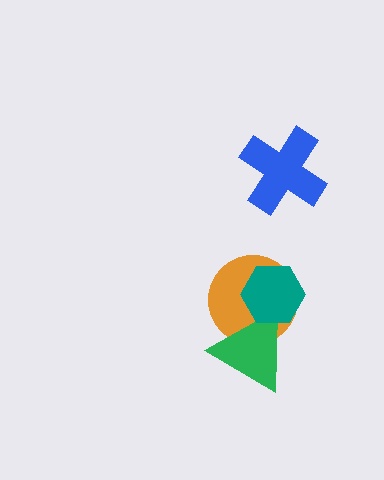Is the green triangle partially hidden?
Yes, it is partially covered by another shape.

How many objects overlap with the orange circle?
2 objects overlap with the orange circle.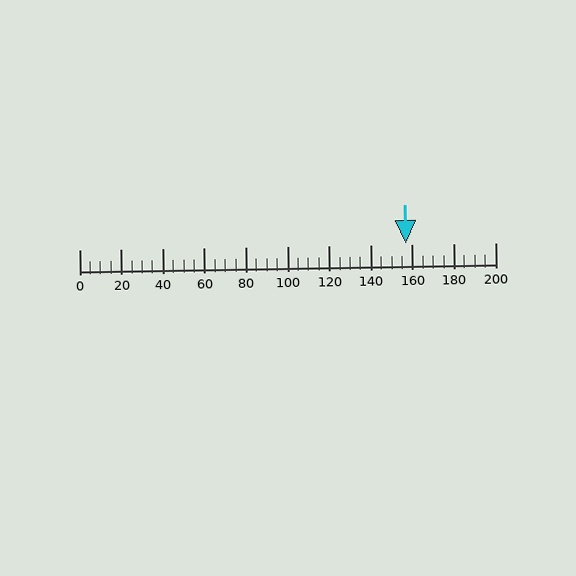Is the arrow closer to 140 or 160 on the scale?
The arrow is closer to 160.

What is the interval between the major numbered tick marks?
The major tick marks are spaced 20 units apart.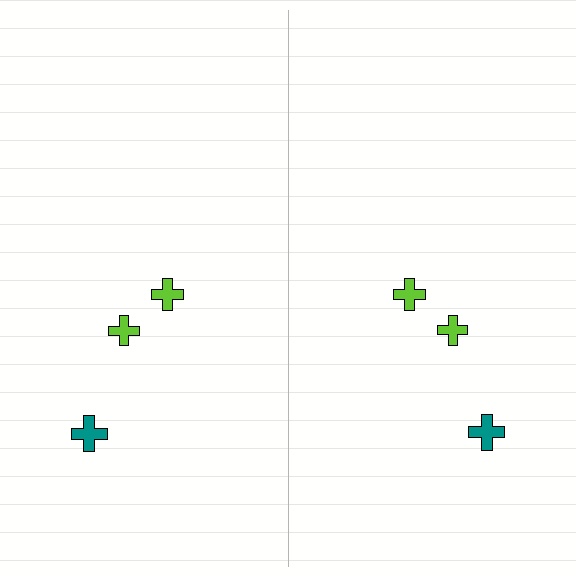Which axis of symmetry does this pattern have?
The pattern has a vertical axis of symmetry running through the center of the image.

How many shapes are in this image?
There are 6 shapes in this image.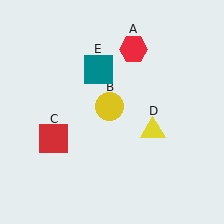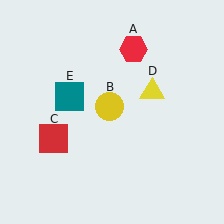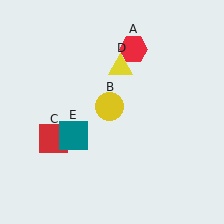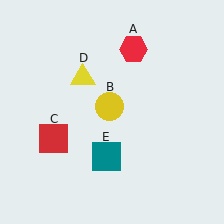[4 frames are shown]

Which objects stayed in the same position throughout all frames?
Red hexagon (object A) and yellow circle (object B) and red square (object C) remained stationary.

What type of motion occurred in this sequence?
The yellow triangle (object D), teal square (object E) rotated counterclockwise around the center of the scene.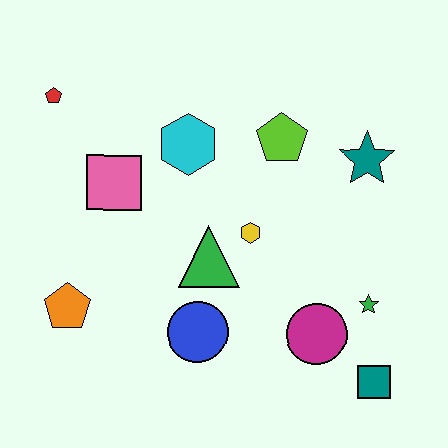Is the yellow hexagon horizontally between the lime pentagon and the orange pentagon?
Yes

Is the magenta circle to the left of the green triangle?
No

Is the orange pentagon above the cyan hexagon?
No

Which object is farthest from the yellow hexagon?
The red pentagon is farthest from the yellow hexagon.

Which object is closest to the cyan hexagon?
The pink square is closest to the cyan hexagon.